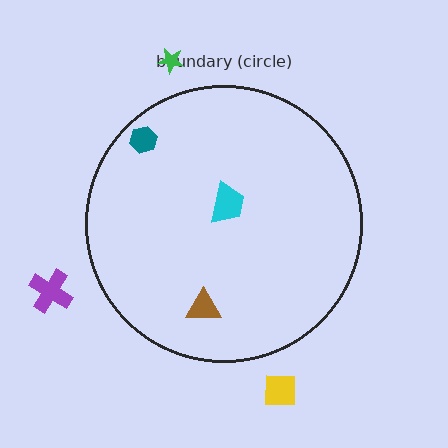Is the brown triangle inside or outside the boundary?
Inside.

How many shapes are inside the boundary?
3 inside, 3 outside.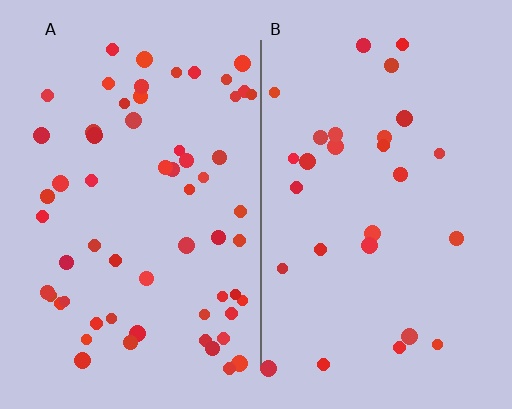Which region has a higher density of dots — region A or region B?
A (the left).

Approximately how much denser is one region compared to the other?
Approximately 2.2× — region A over region B.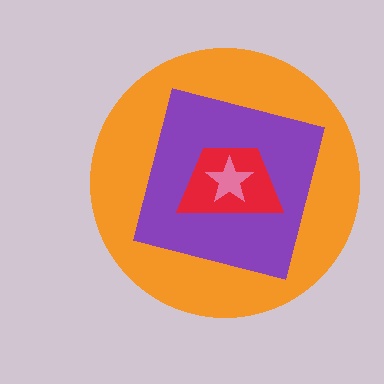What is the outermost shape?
The orange circle.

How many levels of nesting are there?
4.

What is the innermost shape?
The pink star.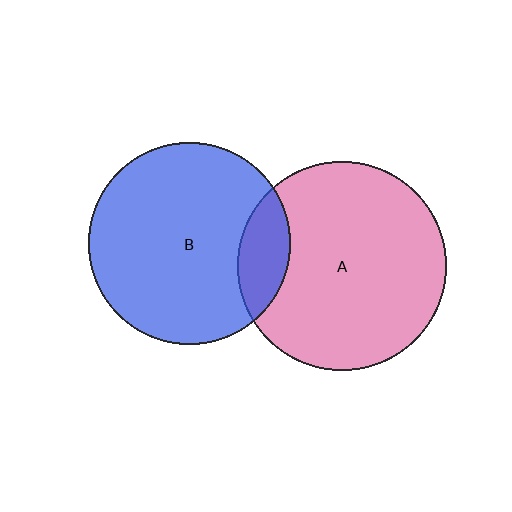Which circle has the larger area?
Circle A (pink).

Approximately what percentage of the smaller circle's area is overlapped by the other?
Approximately 15%.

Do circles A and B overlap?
Yes.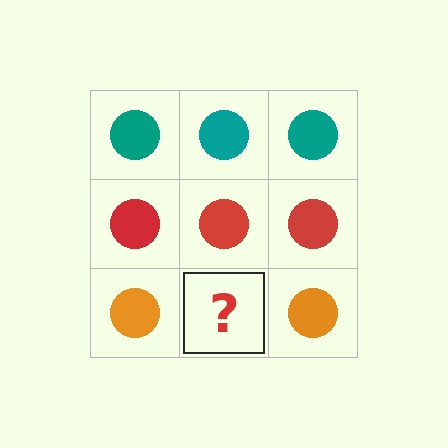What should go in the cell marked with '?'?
The missing cell should contain an orange circle.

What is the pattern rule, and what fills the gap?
The rule is that each row has a consistent color. The gap should be filled with an orange circle.